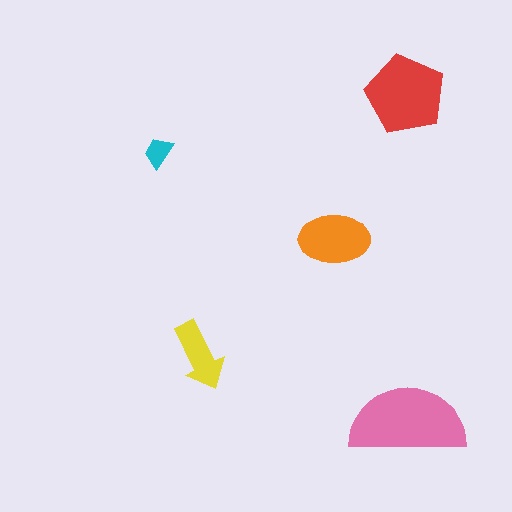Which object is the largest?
The pink semicircle.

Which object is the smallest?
The cyan trapezoid.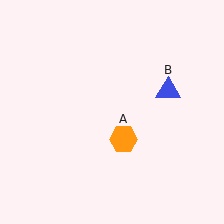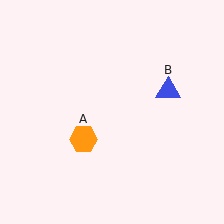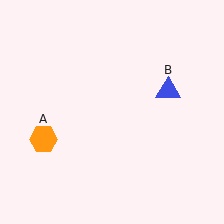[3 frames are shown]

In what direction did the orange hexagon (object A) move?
The orange hexagon (object A) moved left.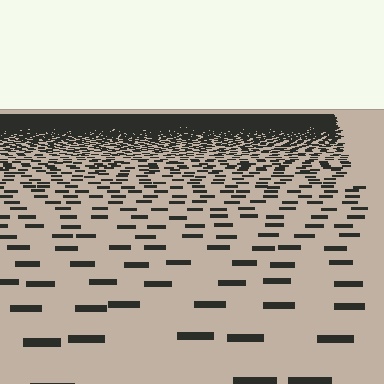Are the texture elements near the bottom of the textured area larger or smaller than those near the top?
Larger. Near the bottom, elements are closer to the viewer and appear at a bigger on-screen size.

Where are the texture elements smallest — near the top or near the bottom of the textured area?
Near the top.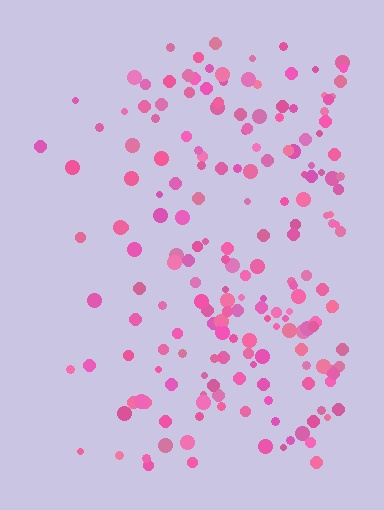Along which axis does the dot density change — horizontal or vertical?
Horizontal.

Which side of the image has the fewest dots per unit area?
The left.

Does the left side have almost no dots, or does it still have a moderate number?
Still a moderate number, just noticeably fewer than the right.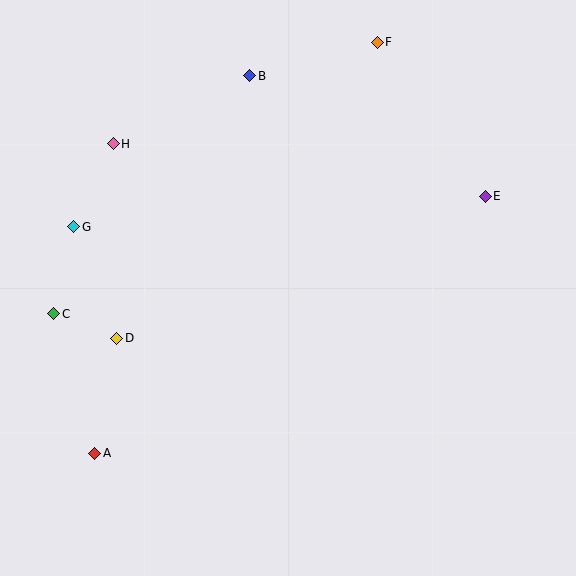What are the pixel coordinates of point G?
Point G is at (74, 227).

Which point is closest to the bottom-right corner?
Point E is closest to the bottom-right corner.